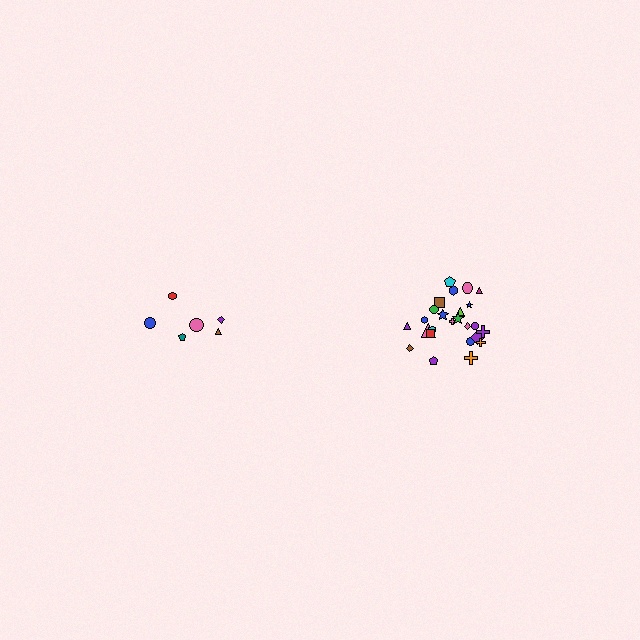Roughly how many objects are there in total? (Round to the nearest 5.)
Roughly 30 objects in total.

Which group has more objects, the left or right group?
The right group.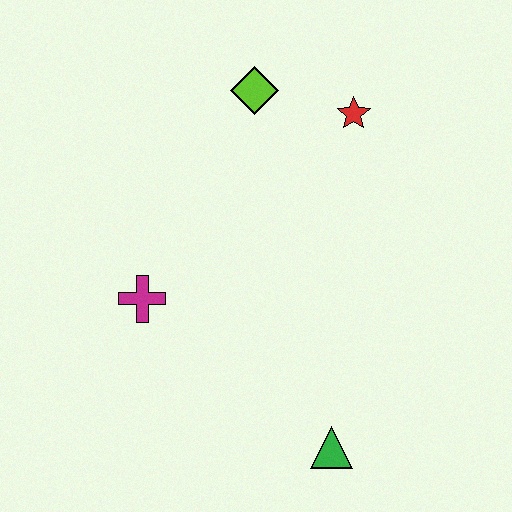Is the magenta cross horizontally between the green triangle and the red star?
No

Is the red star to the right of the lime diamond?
Yes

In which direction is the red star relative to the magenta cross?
The red star is to the right of the magenta cross.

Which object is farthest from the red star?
The green triangle is farthest from the red star.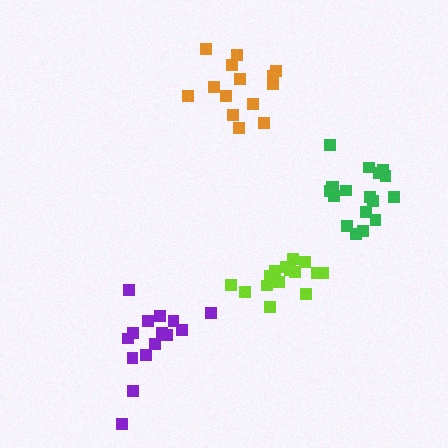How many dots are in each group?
Group 1: 18 dots, Group 2: 14 dots, Group 3: 15 dots, Group 4: 15 dots (62 total).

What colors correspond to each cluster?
The clusters are colored: green, orange, lime, purple.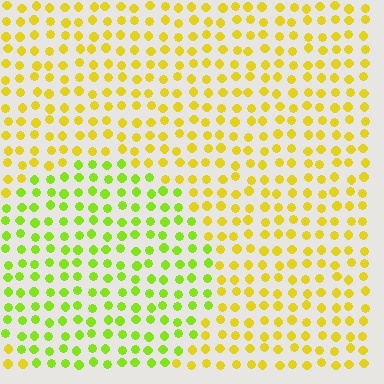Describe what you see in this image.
The image is filled with small yellow elements in a uniform arrangement. A circle-shaped region is visible where the elements are tinted to a slightly different hue, forming a subtle color boundary.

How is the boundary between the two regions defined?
The boundary is defined purely by a slight shift in hue (about 35 degrees). Spacing, size, and orientation are identical on both sides.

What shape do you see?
I see a circle.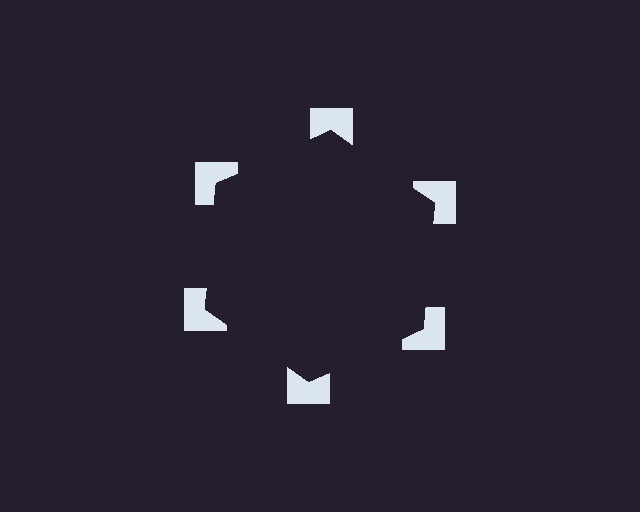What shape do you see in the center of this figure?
An illusory hexagon — its edges are inferred from the aligned wedge cuts in the notched squares, not physically drawn.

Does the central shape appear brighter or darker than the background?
It typically appears slightly darker than the background, even though no actual brightness change is drawn.